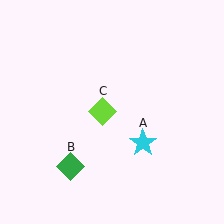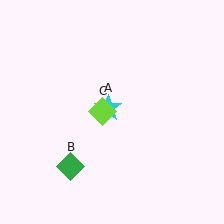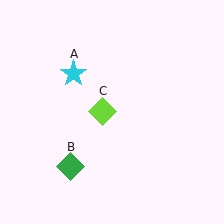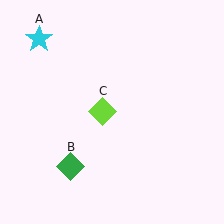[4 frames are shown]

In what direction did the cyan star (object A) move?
The cyan star (object A) moved up and to the left.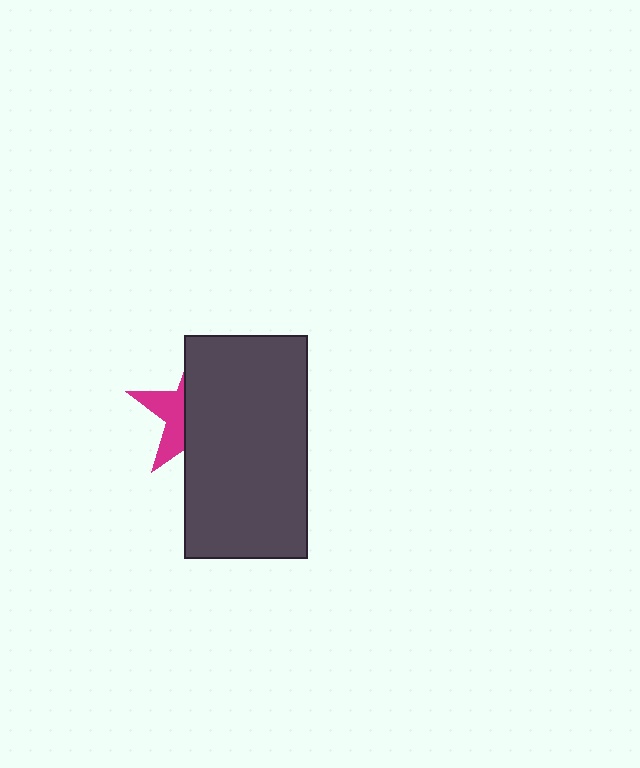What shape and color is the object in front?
The object in front is a dark gray rectangle.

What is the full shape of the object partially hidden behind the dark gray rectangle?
The partially hidden object is a magenta star.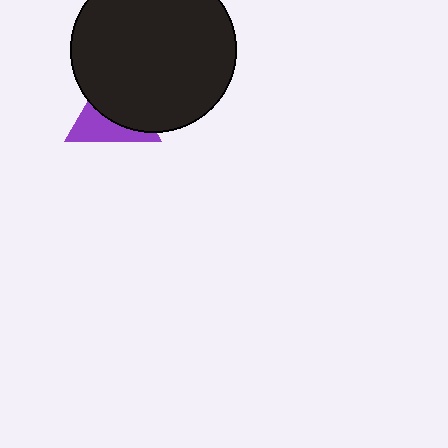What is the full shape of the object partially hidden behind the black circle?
The partially hidden object is a purple triangle.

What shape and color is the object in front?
The object in front is a black circle.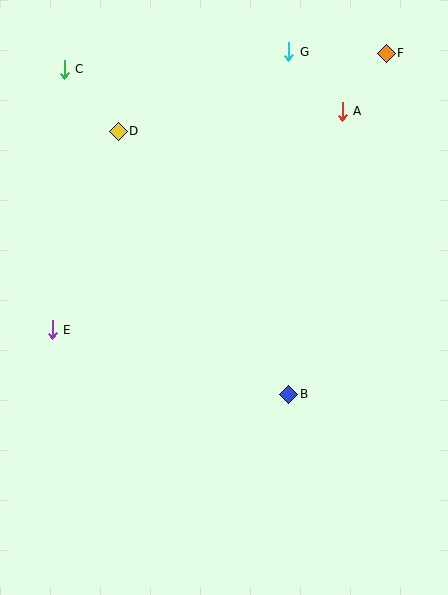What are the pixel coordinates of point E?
Point E is at (52, 330).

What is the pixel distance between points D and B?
The distance between D and B is 313 pixels.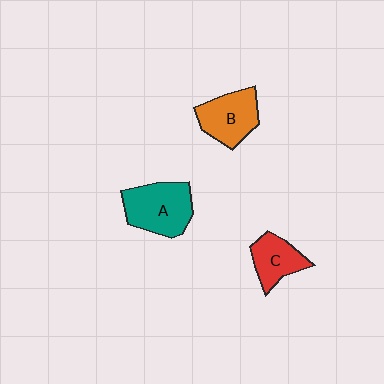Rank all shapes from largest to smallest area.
From largest to smallest: A (teal), B (orange), C (red).